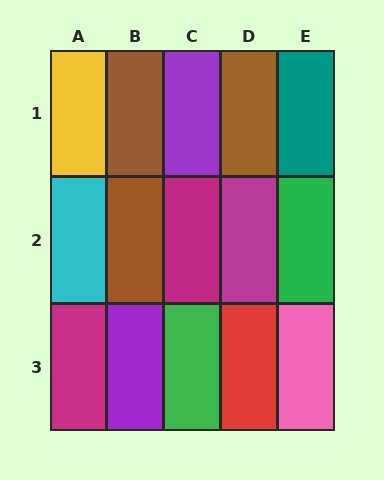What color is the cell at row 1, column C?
Purple.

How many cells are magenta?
3 cells are magenta.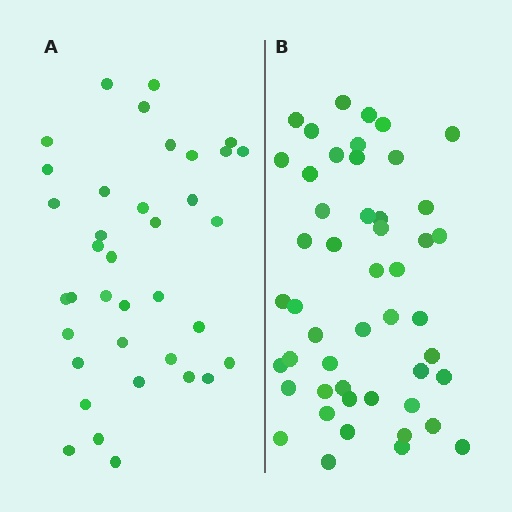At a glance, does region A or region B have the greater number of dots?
Region B (the right region) has more dots.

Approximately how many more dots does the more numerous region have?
Region B has roughly 12 or so more dots than region A.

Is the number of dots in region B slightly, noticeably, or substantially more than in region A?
Region B has noticeably more, but not dramatically so. The ratio is roughly 1.3 to 1.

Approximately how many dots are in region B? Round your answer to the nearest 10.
About 50 dots. (The exact count is 49, which rounds to 50.)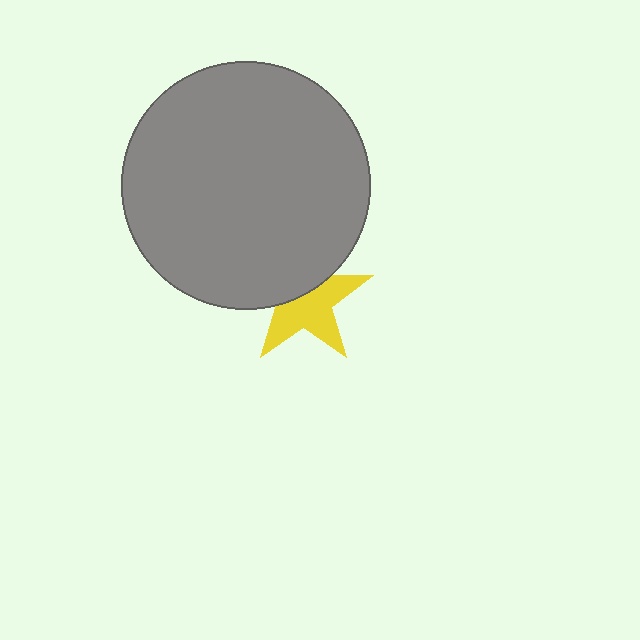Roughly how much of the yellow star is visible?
About half of it is visible (roughly 58%).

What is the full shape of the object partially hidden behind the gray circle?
The partially hidden object is a yellow star.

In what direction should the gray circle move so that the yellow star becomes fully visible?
The gray circle should move up. That is the shortest direction to clear the overlap and leave the yellow star fully visible.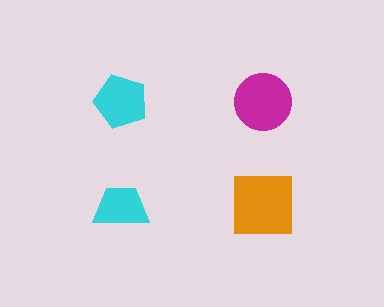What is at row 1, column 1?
A cyan pentagon.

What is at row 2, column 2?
An orange square.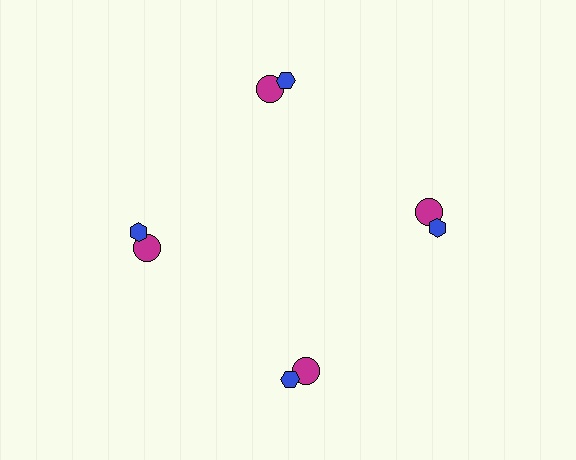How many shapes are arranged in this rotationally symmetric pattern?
There are 8 shapes, arranged in 4 groups of 2.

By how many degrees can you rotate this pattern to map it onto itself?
The pattern maps onto itself every 90 degrees of rotation.